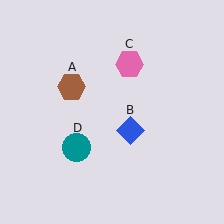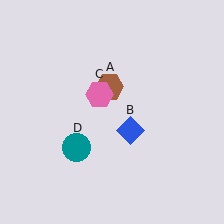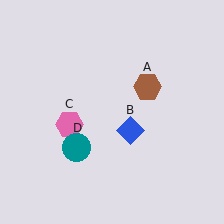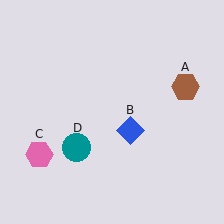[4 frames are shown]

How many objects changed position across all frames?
2 objects changed position: brown hexagon (object A), pink hexagon (object C).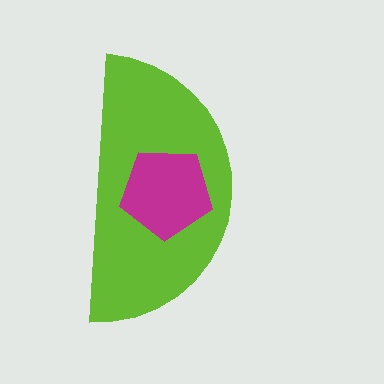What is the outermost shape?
The lime semicircle.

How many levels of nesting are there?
2.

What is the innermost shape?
The magenta pentagon.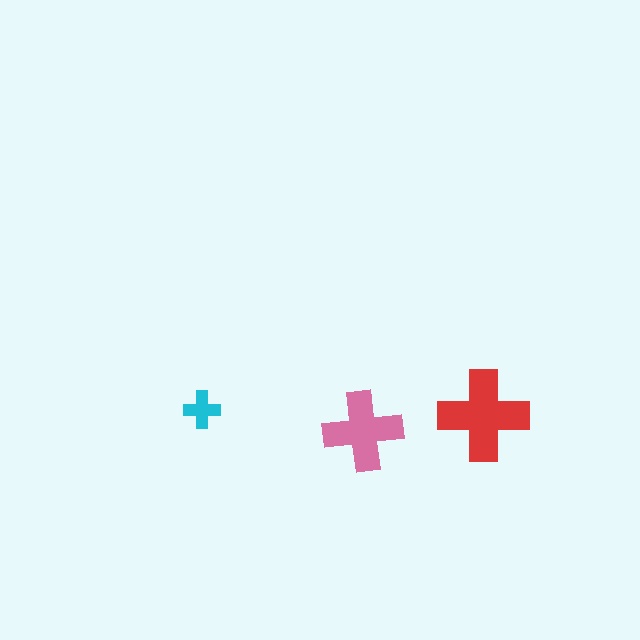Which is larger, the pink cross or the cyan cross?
The pink one.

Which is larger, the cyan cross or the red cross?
The red one.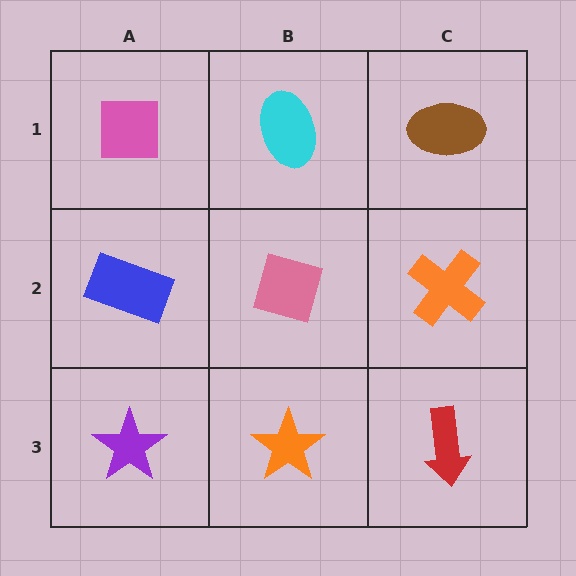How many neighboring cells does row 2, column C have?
3.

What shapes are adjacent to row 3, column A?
A blue rectangle (row 2, column A), an orange star (row 3, column B).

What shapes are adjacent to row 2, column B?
A cyan ellipse (row 1, column B), an orange star (row 3, column B), a blue rectangle (row 2, column A), an orange cross (row 2, column C).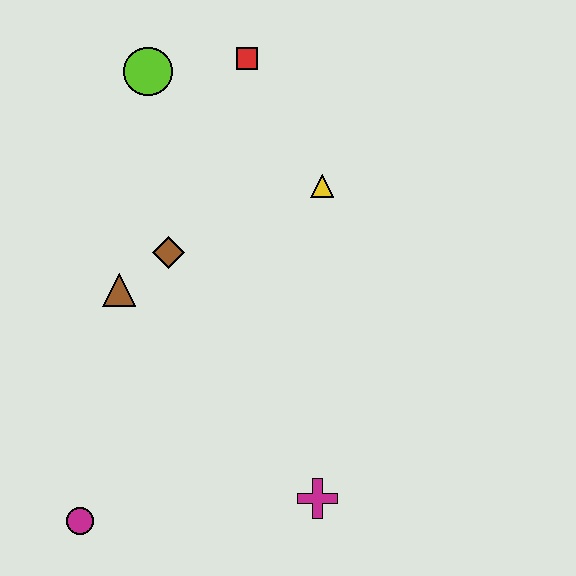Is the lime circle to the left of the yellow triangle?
Yes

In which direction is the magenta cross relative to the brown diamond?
The magenta cross is below the brown diamond.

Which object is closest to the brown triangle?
The brown diamond is closest to the brown triangle.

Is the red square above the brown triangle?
Yes